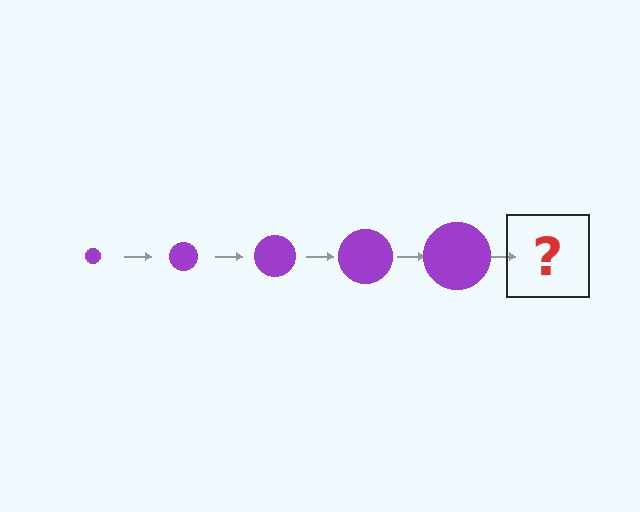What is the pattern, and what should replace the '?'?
The pattern is that the circle gets progressively larger each step. The '?' should be a purple circle, larger than the previous one.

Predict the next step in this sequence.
The next step is a purple circle, larger than the previous one.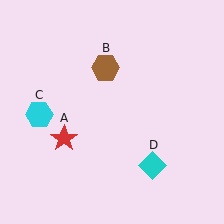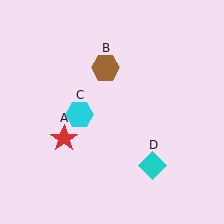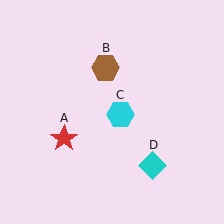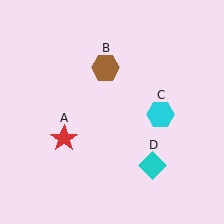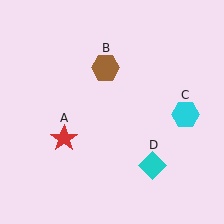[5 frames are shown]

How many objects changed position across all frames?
1 object changed position: cyan hexagon (object C).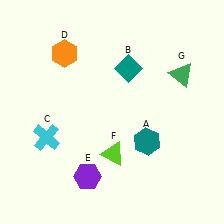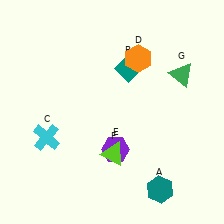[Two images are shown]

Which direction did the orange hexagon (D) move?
The orange hexagon (D) moved right.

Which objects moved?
The objects that moved are: the teal hexagon (A), the orange hexagon (D), the purple hexagon (E).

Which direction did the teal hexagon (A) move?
The teal hexagon (A) moved down.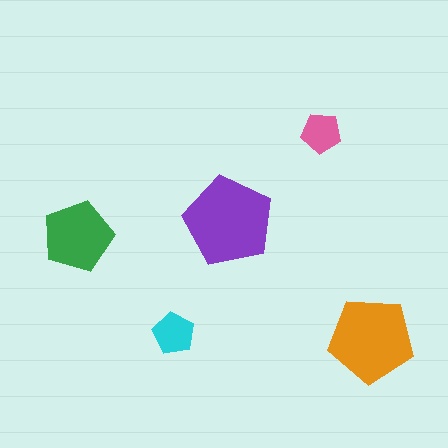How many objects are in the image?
There are 5 objects in the image.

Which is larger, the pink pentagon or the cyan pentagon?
The cyan one.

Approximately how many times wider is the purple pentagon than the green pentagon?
About 1.5 times wider.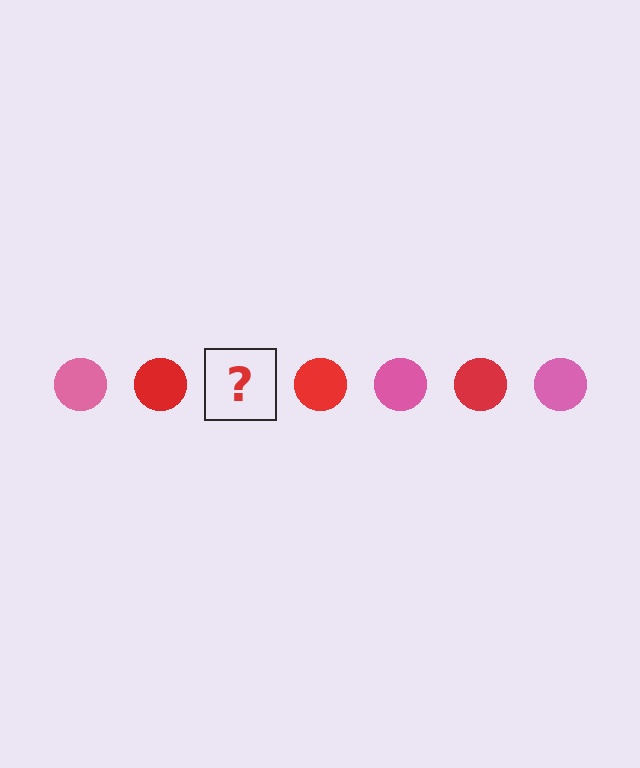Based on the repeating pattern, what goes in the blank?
The blank should be a pink circle.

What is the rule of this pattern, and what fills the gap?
The rule is that the pattern cycles through pink, red circles. The gap should be filled with a pink circle.